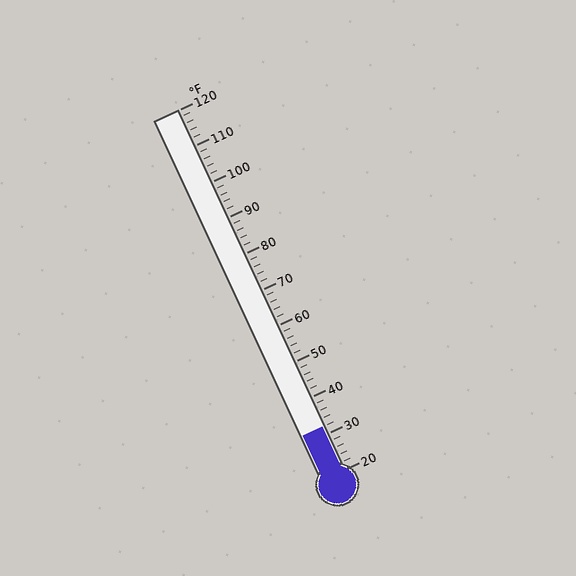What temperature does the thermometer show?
The thermometer shows approximately 32°F.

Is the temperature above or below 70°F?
The temperature is below 70°F.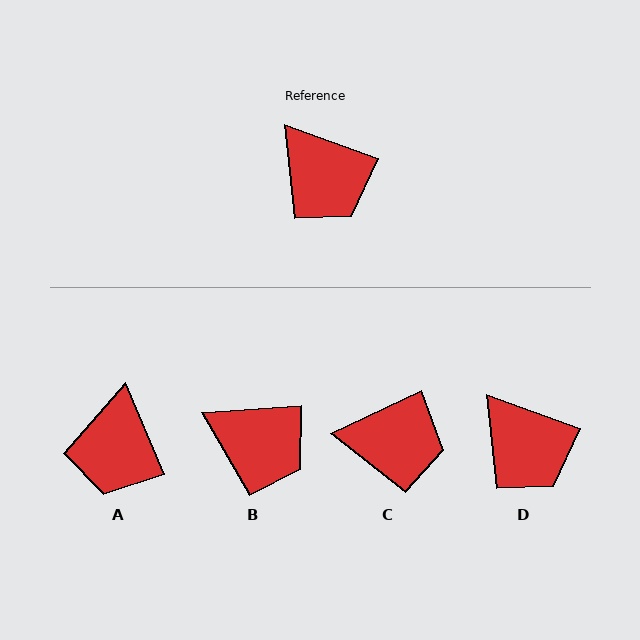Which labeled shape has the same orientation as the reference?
D.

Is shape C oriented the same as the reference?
No, it is off by about 45 degrees.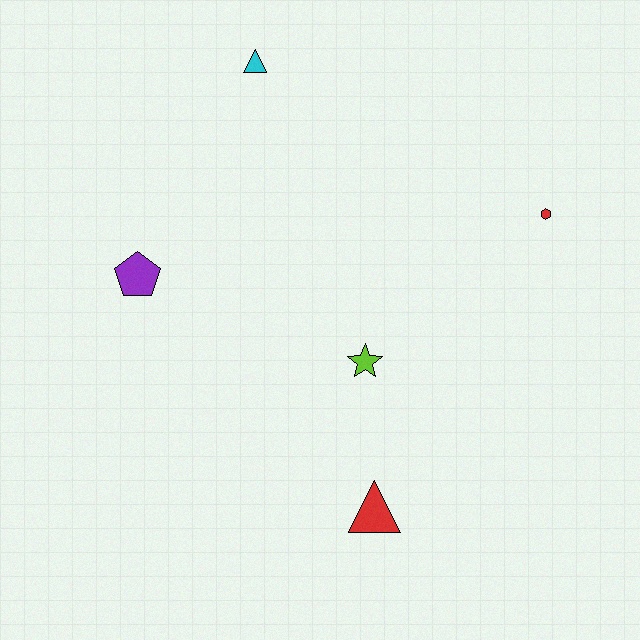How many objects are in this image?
There are 5 objects.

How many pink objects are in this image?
There are no pink objects.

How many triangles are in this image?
There are 2 triangles.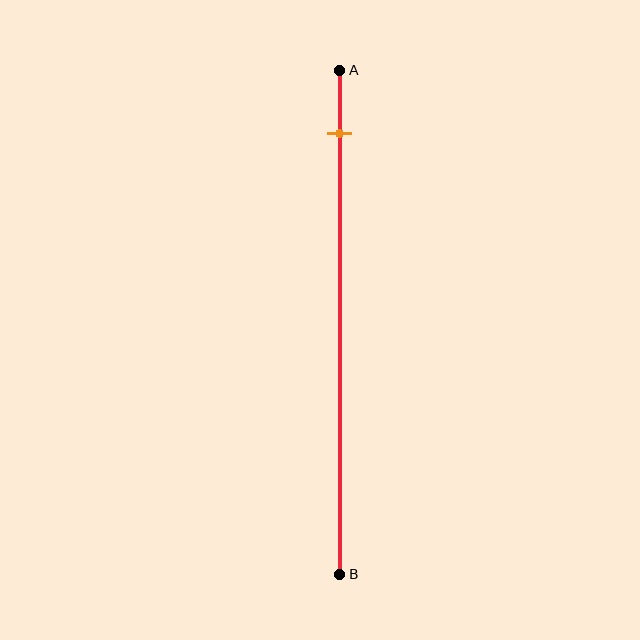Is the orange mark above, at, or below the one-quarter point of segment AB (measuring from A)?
The orange mark is above the one-quarter point of segment AB.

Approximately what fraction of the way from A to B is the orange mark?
The orange mark is approximately 10% of the way from A to B.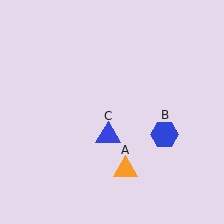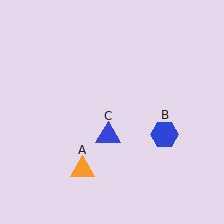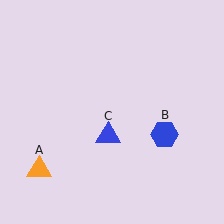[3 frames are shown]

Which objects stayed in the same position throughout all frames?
Blue hexagon (object B) and blue triangle (object C) remained stationary.